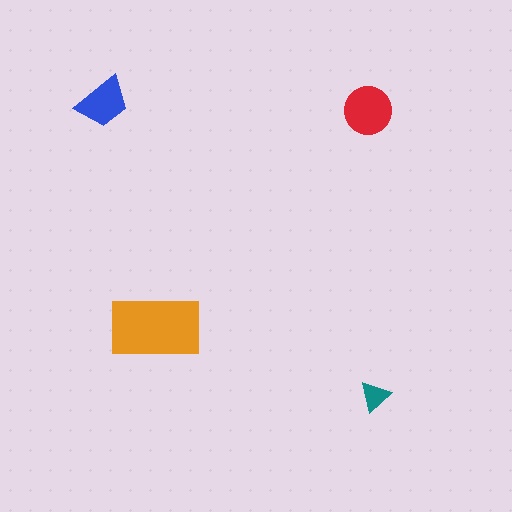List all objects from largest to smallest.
The orange rectangle, the red circle, the blue trapezoid, the teal triangle.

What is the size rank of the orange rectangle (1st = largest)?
1st.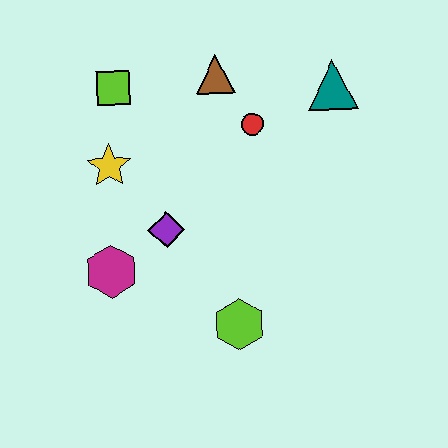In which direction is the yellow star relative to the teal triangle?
The yellow star is to the left of the teal triangle.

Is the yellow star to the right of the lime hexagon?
No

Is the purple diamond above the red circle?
No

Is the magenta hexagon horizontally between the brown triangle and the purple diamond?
No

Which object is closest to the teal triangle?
The red circle is closest to the teal triangle.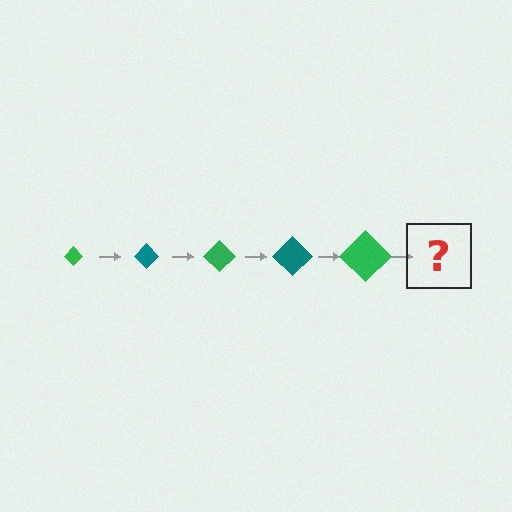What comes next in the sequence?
The next element should be a teal diamond, larger than the previous one.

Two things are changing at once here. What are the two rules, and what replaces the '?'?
The two rules are that the diamond grows larger each step and the color cycles through green and teal. The '?' should be a teal diamond, larger than the previous one.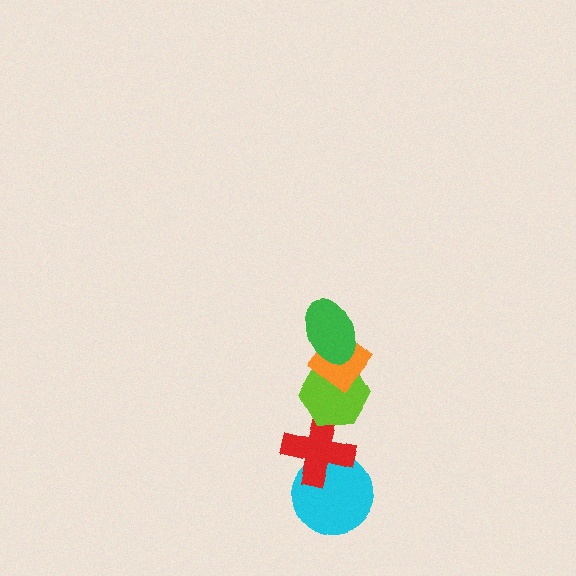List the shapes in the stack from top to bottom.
From top to bottom: the green ellipse, the orange diamond, the lime hexagon, the red cross, the cyan circle.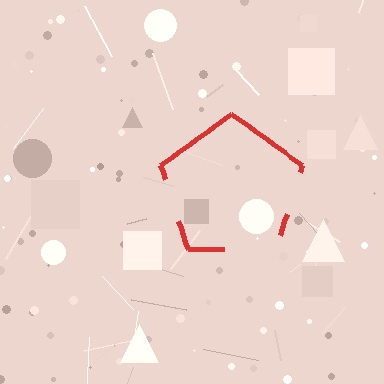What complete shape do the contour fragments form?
The contour fragments form a pentagon.